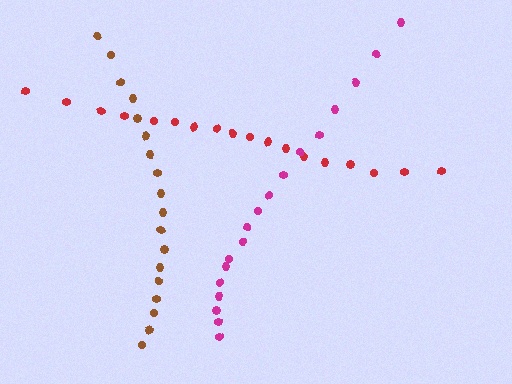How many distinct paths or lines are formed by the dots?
There are 3 distinct paths.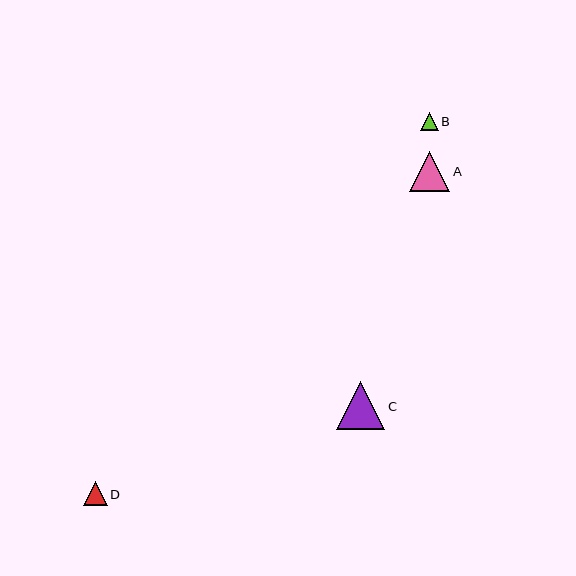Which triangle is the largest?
Triangle C is the largest with a size of approximately 48 pixels.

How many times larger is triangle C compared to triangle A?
Triangle C is approximately 1.2 times the size of triangle A.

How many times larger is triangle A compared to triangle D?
Triangle A is approximately 1.7 times the size of triangle D.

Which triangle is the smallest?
Triangle B is the smallest with a size of approximately 18 pixels.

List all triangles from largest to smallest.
From largest to smallest: C, A, D, B.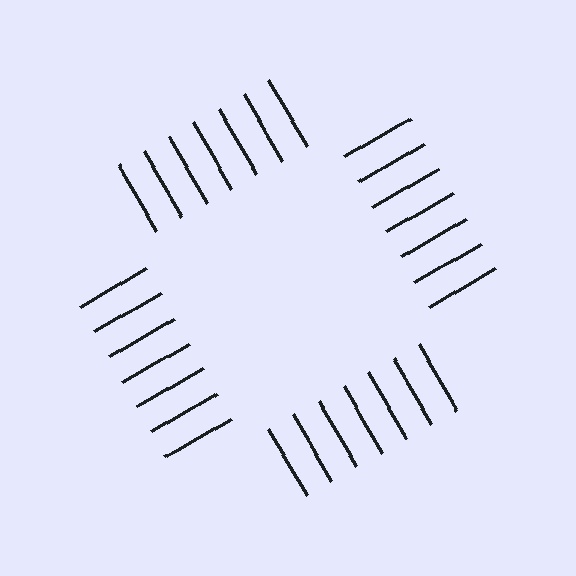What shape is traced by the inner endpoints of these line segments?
An illusory square — the line segments terminate on its edges but no continuous stroke is drawn.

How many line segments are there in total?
28 — 7 along each of the 4 edges.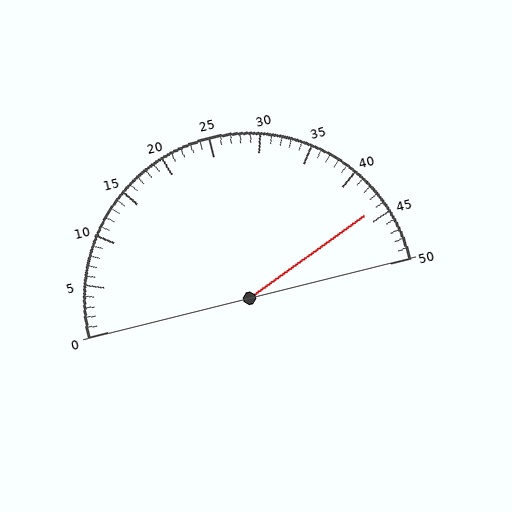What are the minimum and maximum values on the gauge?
The gauge ranges from 0 to 50.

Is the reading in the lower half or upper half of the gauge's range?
The reading is in the upper half of the range (0 to 50).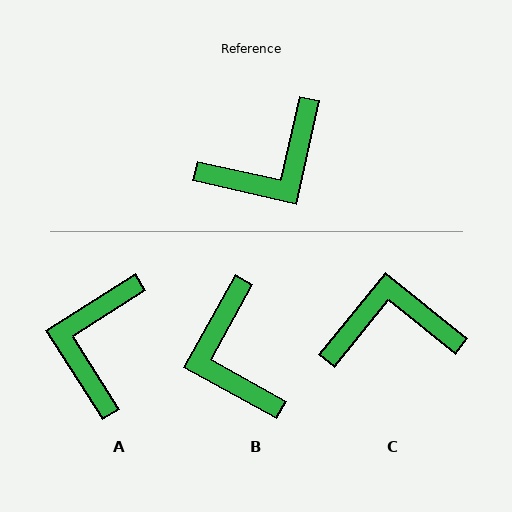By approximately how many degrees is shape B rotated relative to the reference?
Approximately 106 degrees clockwise.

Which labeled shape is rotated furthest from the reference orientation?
C, about 154 degrees away.